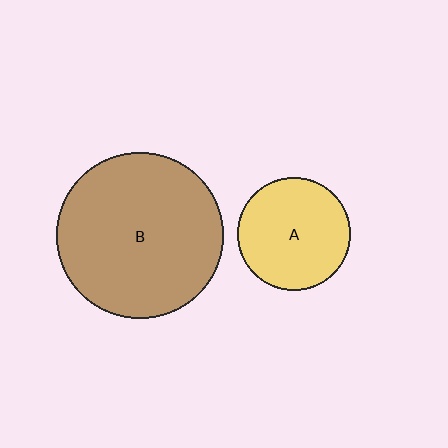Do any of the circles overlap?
No, none of the circles overlap.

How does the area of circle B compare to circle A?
Approximately 2.2 times.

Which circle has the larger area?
Circle B (brown).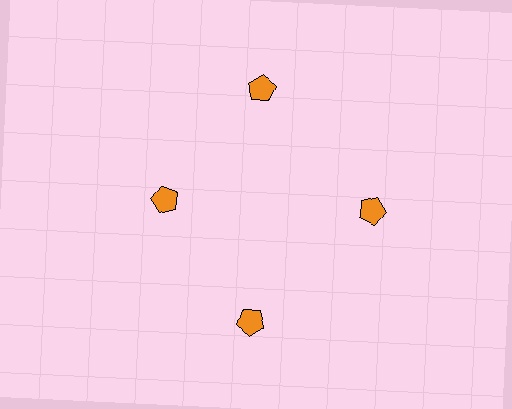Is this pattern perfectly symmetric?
No. The 4 orange pentagons are arranged in a ring, but one element near the 9 o'clock position is pulled inward toward the center, breaking the 4-fold rotational symmetry.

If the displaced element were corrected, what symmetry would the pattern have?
It would have 4-fold rotational symmetry — the pattern would map onto itself every 90 degrees.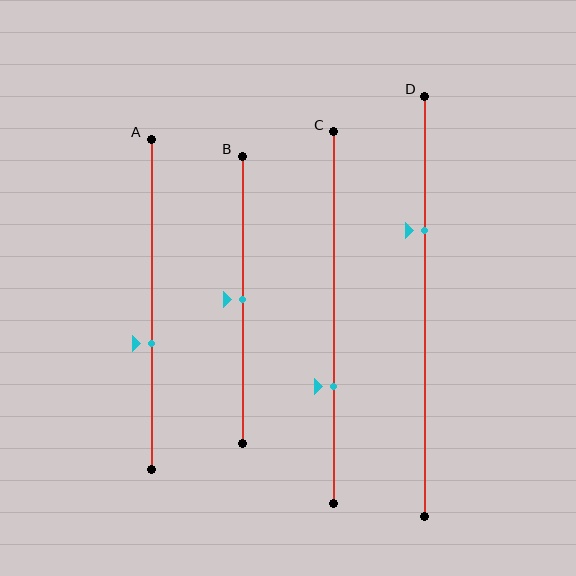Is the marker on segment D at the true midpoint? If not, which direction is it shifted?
No, the marker on segment D is shifted upward by about 18% of the segment length.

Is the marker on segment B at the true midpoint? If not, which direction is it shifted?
Yes, the marker on segment B is at the true midpoint.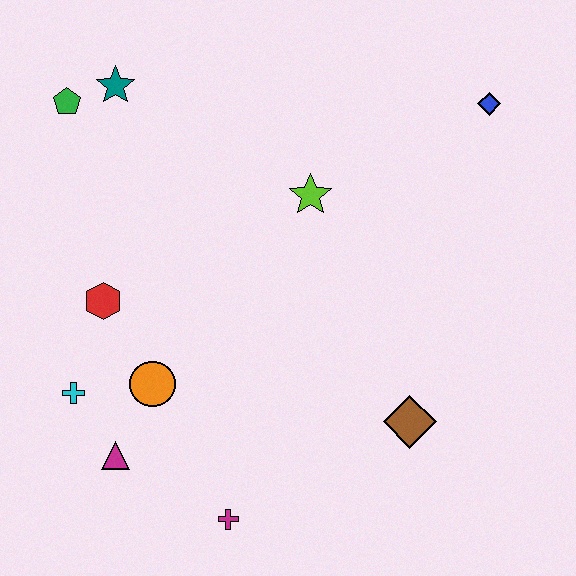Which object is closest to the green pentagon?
The teal star is closest to the green pentagon.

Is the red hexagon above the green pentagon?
No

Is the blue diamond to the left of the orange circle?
No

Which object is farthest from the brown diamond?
The green pentagon is farthest from the brown diamond.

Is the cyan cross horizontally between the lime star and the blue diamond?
No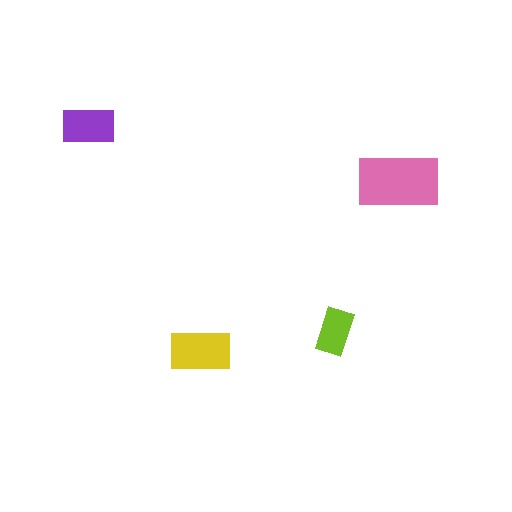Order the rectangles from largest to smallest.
the pink one, the yellow one, the purple one, the lime one.